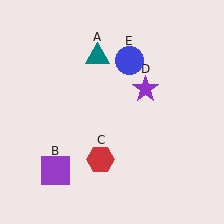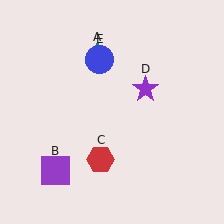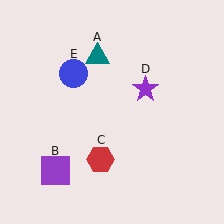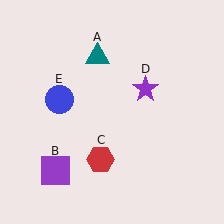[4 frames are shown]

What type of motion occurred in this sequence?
The blue circle (object E) rotated counterclockwise around the center of the scene.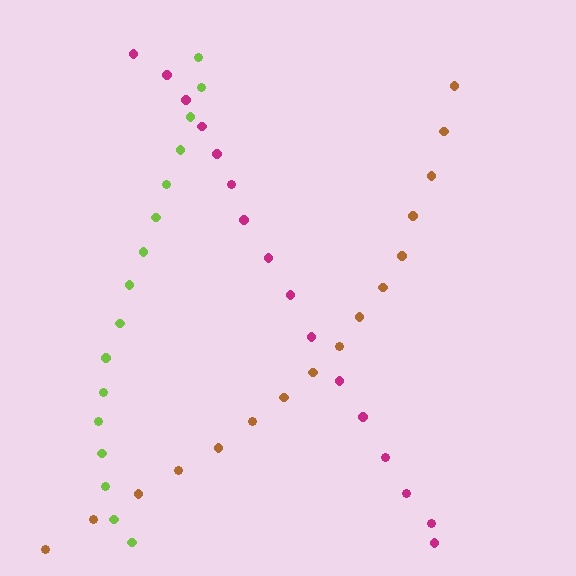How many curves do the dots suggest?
There are 3 distinct paths.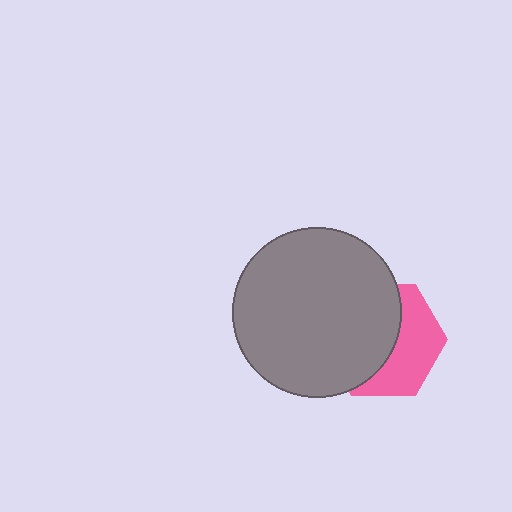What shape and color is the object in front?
The object in front is a gray circle.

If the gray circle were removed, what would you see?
You would see the complete pink hexagon.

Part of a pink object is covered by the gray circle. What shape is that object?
It is a hexagon.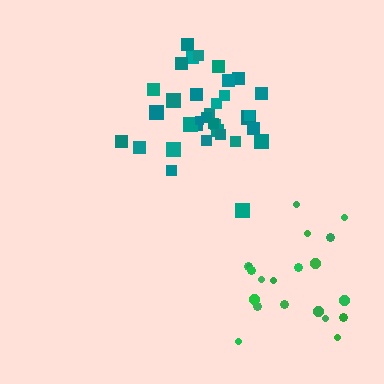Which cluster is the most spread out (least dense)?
Green.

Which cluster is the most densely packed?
Teal.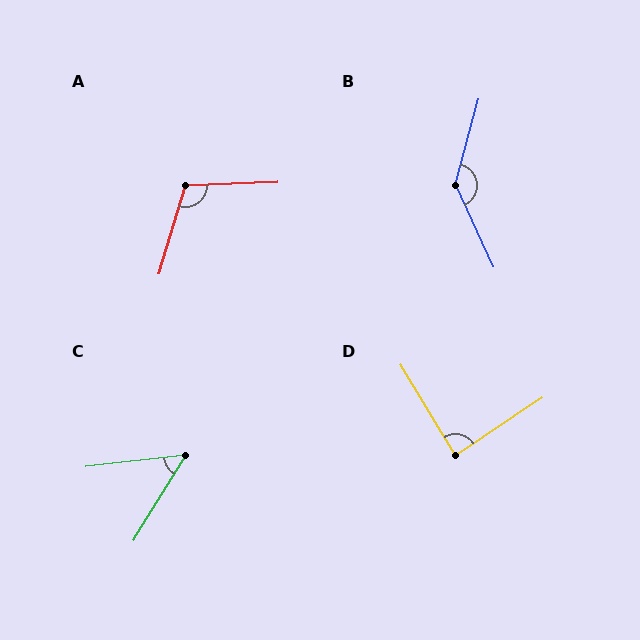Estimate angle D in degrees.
Approximately 87 degrees.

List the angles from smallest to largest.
C (52°), D (87°), A (109°), B (140°).